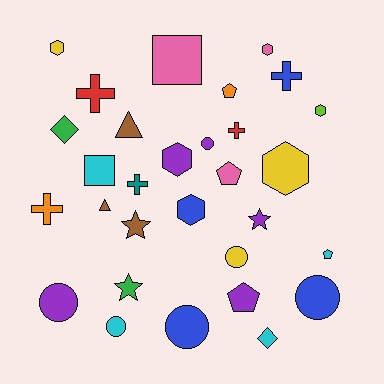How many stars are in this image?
There are 3 stars.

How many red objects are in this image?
There are 2 red objects.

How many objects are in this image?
There are 30 objects.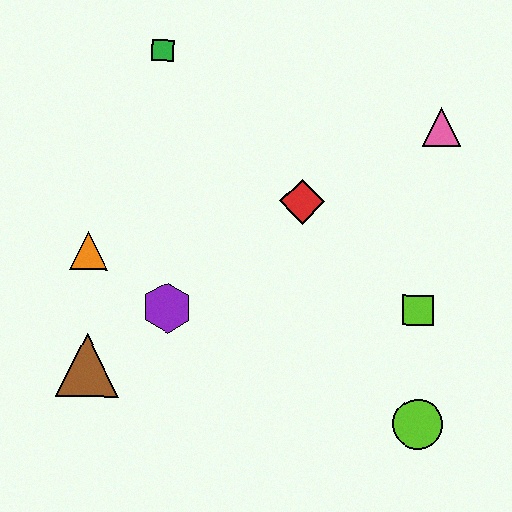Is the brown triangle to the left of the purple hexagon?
Yes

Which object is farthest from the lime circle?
The green square is farthest from the lime circle.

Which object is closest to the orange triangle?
The purple hexagon is closest to the orange triangle.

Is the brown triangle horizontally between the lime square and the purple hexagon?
No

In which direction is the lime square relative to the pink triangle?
The lime square is below the pink triangle.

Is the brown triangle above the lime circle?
Yes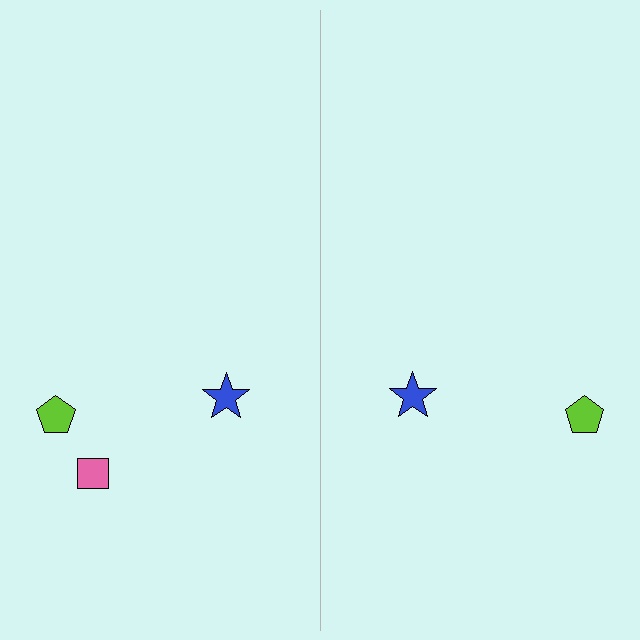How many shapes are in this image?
There are 5 shapes in this image.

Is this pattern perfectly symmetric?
No, the pattern is not perfectly symmetric. A pink square is missing from the right side.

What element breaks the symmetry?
A pink square is missing from the right side.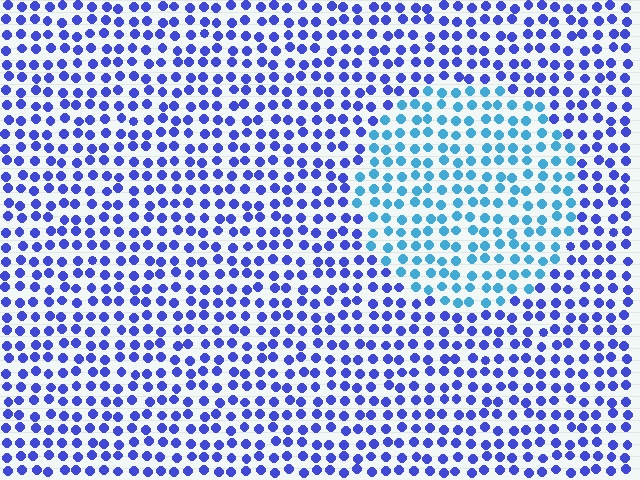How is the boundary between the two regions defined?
The boundary is defined purely by a slight shift in hue (about 40 degrees). Spacing, size, and orientation are identical on both sides.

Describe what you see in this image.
The image is filled with small blue elements in a uniform arrangement. A circle-shaped region is visible where the elements are tinted to a slightly different hue, forming a subtle color boundary.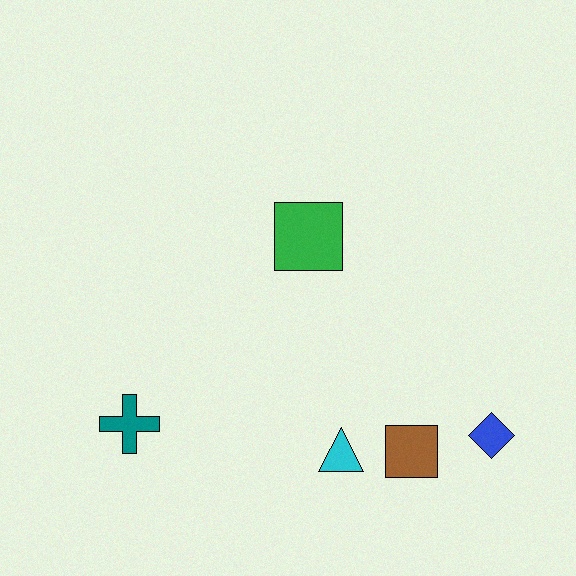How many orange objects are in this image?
There are no orange objects.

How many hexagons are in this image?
There are no hexagons.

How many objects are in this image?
There are 5 objects.